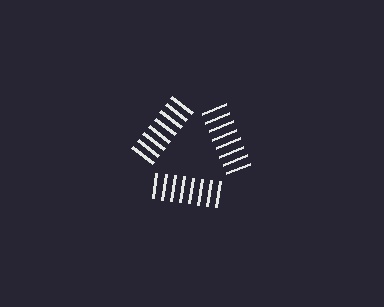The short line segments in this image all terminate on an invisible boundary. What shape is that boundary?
An illusory triangle — the line segments terminate on its edges but no continuous stroke is drawn.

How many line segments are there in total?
24 — 8 along each of the 3 edges.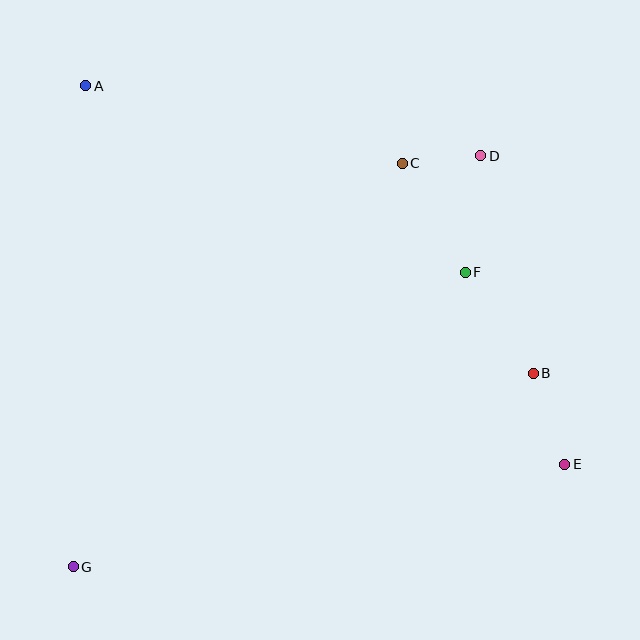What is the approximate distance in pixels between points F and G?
The distance between F and G is approximately 490 pixels.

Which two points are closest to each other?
Points C and D are closest to each other.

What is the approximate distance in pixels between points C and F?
The distance between C and F is approximately 125 pixels.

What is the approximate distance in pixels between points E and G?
The distance between E and G is approximately 502 pixels.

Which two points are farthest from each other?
Points A and E are farthest from each other.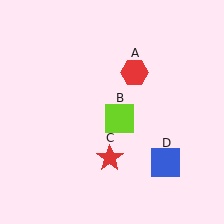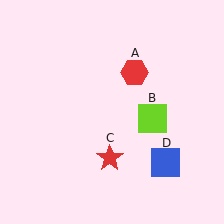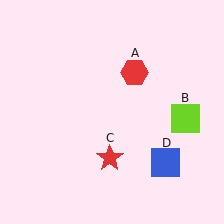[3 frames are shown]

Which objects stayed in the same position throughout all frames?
Red hexagon (object A) and red star (object C) and blue square (object D) remained stationary.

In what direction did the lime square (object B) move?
The lime square (object B) moved right.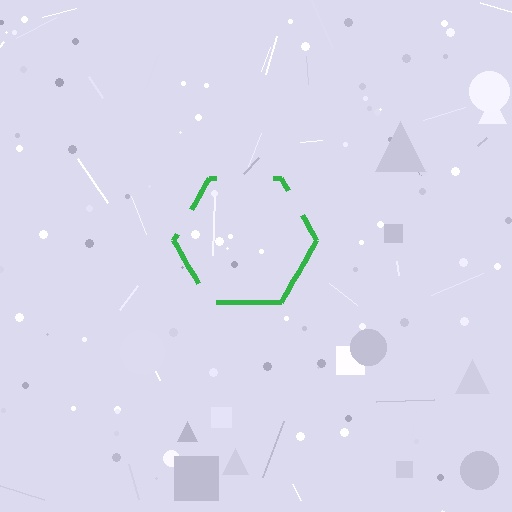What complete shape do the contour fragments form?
The contour fragments form a hexagon.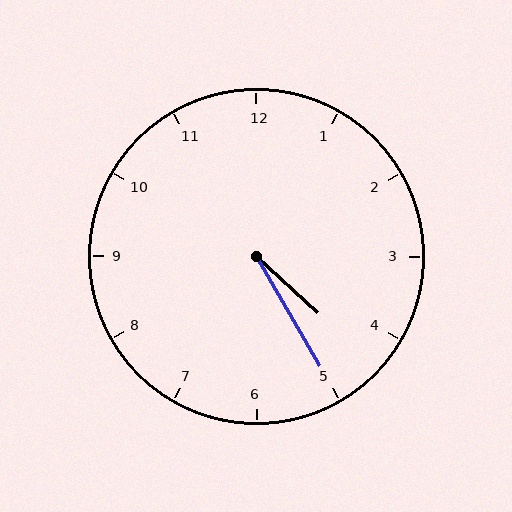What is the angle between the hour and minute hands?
Approximately 18 degrees.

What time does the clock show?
4:25.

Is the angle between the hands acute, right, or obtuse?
It is acute.